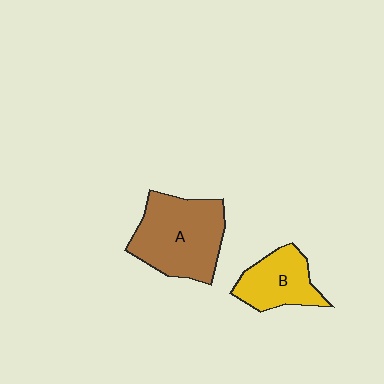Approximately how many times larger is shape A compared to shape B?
Approximately 1.6 times.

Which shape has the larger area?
Shape A (brown).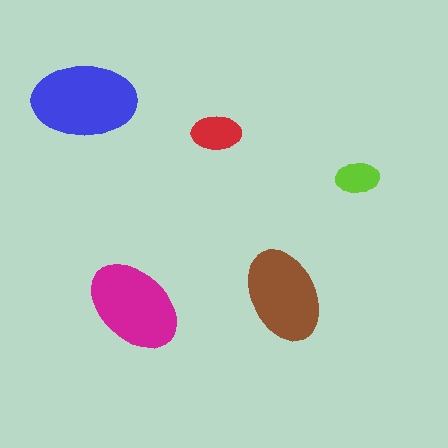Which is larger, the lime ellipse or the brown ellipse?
The brown one.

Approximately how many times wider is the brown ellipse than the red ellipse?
About 2 times wider.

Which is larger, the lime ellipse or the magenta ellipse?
The magenta one.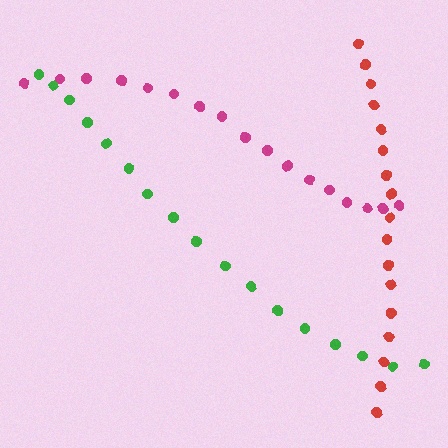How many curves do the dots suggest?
There are 3 distinct paths.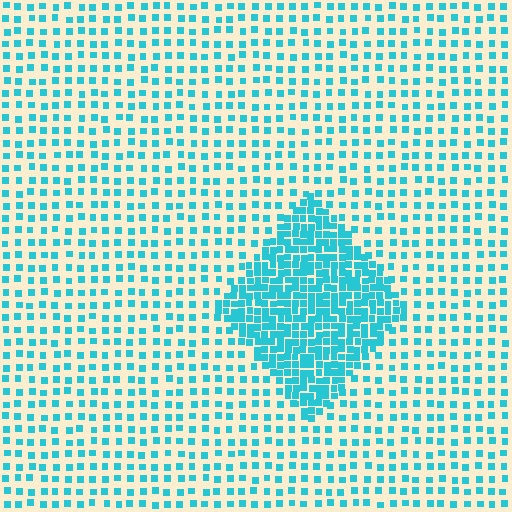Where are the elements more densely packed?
The elements are more densely packed inside the diamond boundary.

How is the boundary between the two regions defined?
The boundary is defined by a change in element density (approximately 2.6x ratio). All elements are the same color, size, and shape.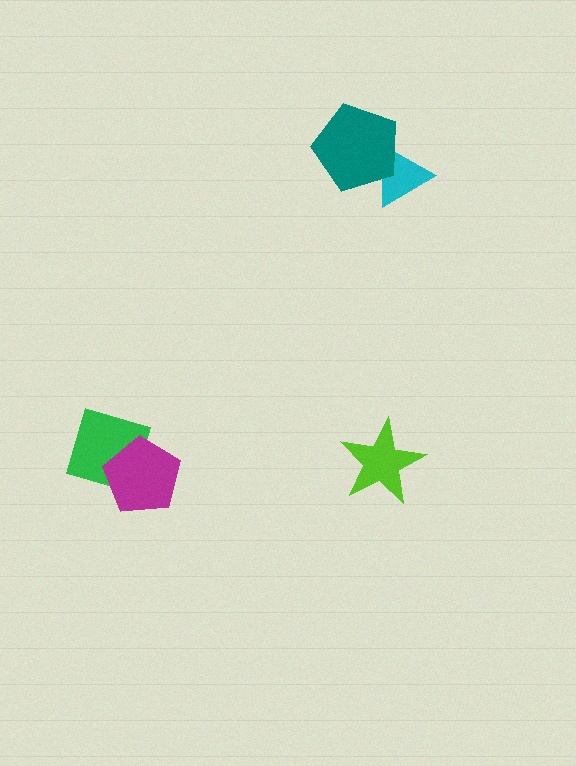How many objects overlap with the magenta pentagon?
1 object overlaps with the magenta pentagon.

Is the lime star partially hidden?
No, no other shape covers it.